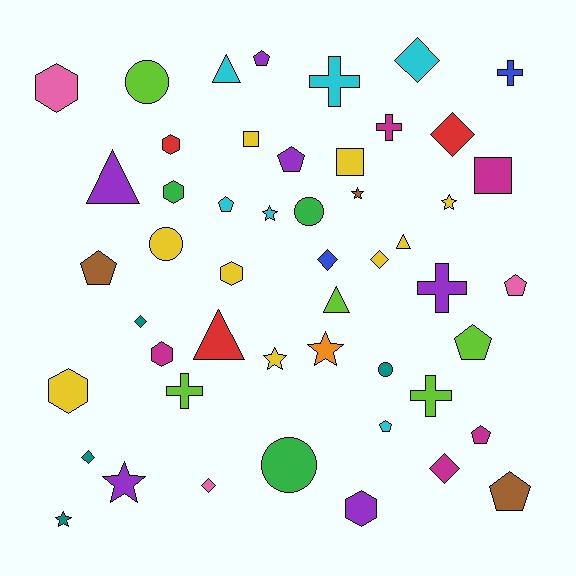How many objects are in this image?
There are 50 objects.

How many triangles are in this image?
There are 5 triangles.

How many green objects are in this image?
There are 3 green objects.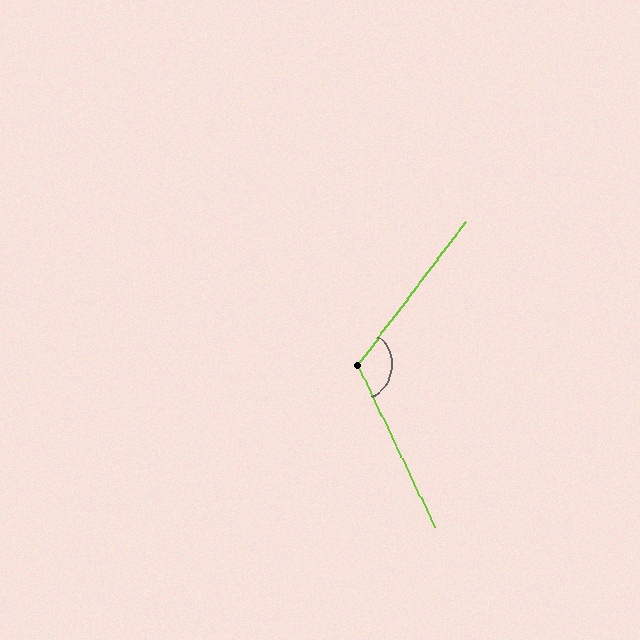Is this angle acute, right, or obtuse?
It is obtuse.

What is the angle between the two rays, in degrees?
Approximately 118 degrees.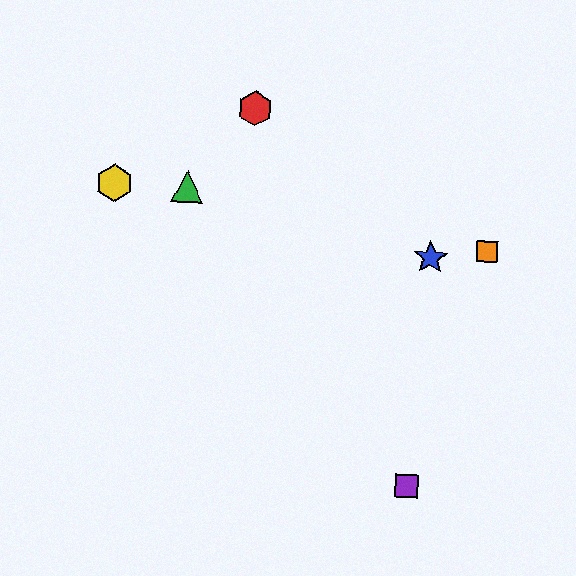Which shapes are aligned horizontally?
The green triangle, the yellow hexagon are aligned horizontally.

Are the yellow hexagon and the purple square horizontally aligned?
No, the yellow hexagon is at y≈183 and the purple square is at y≈486.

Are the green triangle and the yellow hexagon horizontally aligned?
Yes, both are at y≈187.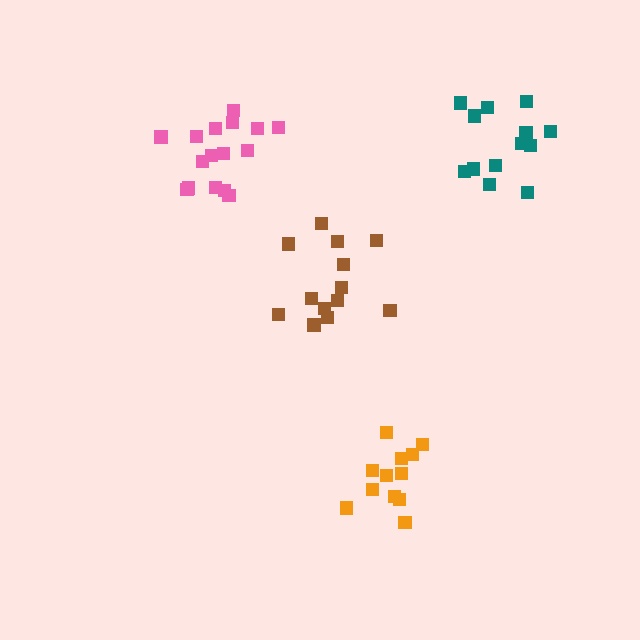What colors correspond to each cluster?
The clusters are colored: pink, teal, brown, orange.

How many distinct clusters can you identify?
There are 4 distinct clusters.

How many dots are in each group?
Group 1: 16 dots, Group 2: 13 dots, Group 3: 13 dots, Group 4: 12 dots (54 total).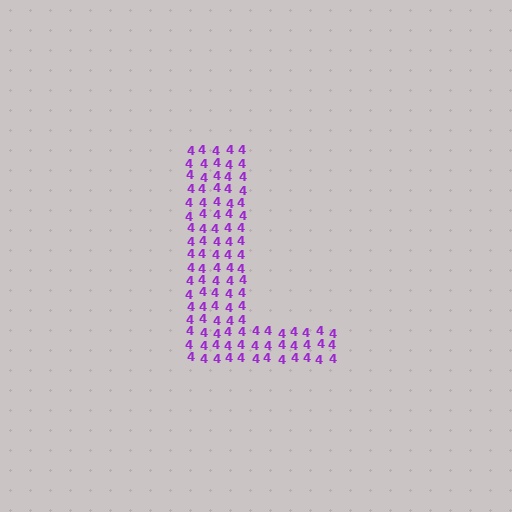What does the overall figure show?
The overall figure shows the letter L.